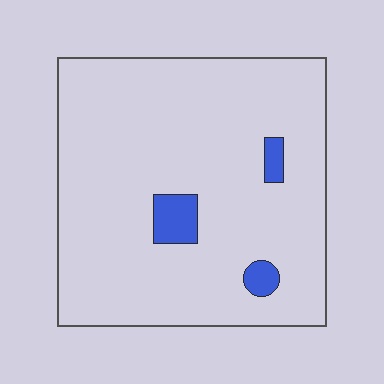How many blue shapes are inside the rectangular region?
3.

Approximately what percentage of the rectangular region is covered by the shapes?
Approximately 5%.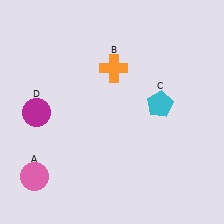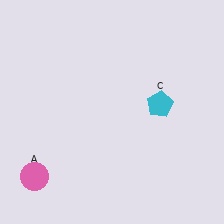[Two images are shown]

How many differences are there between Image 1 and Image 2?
There are 2 differences between the two images.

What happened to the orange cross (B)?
The orange cross (B) was removed in Image 2. It was in the top-right area of Image 1.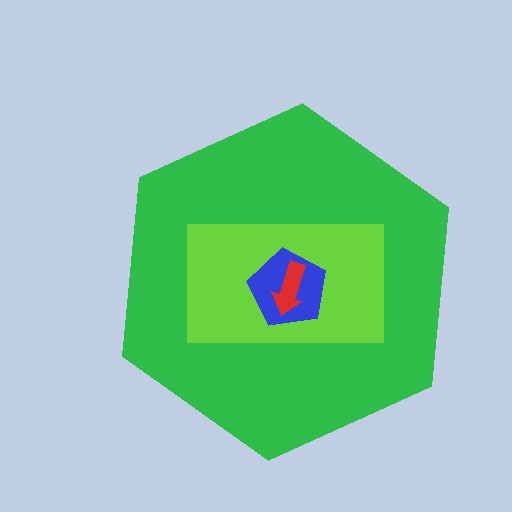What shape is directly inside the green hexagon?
The lime rectangle.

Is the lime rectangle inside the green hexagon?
Yes.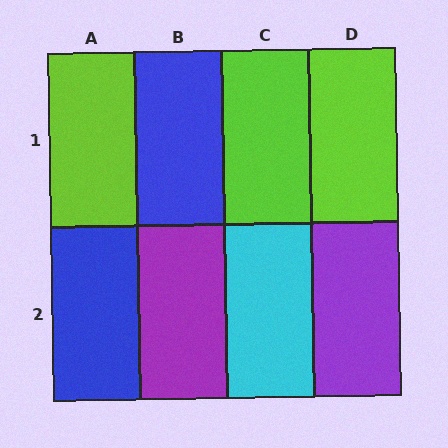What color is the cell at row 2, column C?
Cyan.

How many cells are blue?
2 cells are blue.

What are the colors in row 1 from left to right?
Lime, blue, lime, lime.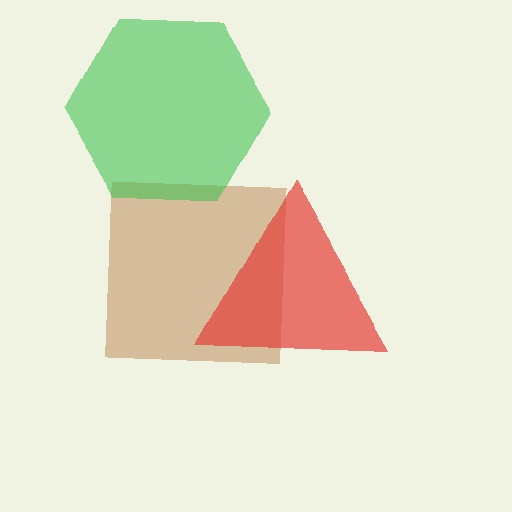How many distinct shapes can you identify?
There are 3 distinct shapes: a brown square, a green hexagon, a red triangle.